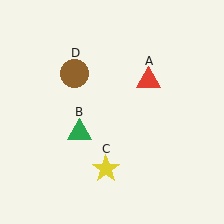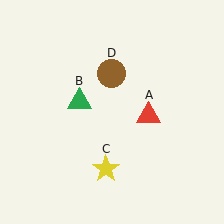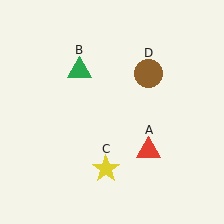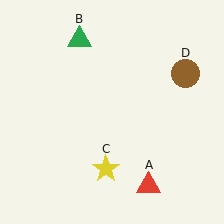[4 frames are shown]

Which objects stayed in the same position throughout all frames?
Yellow star (object C) remained stationary.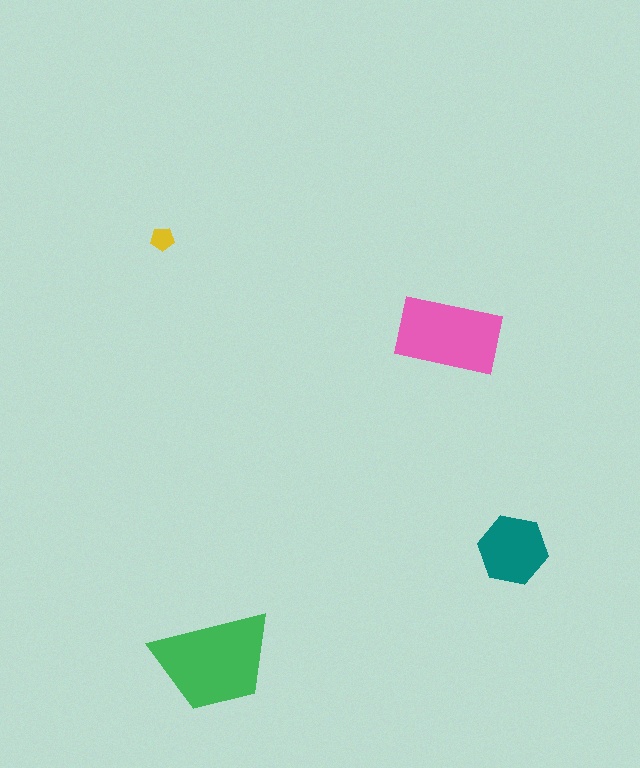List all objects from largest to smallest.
The green trapezoid, the pink rectangle, the teal hexagon, the yellow pentagon.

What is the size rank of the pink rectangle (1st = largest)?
2nd.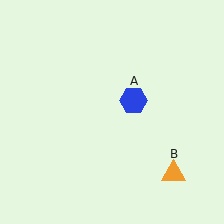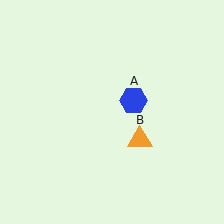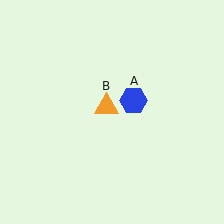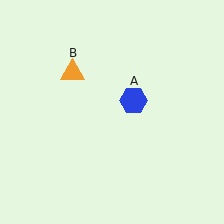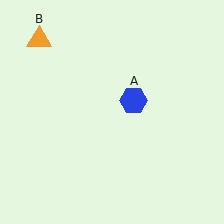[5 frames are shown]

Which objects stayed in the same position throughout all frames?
Blue hexagon (object A) remained stationary.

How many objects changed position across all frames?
1 object changed position: orange triangle (object B).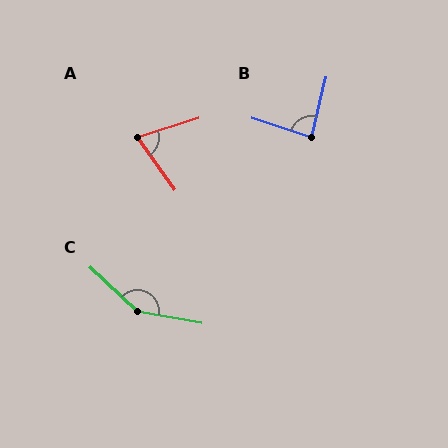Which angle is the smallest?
A, at approximately 72 degrees.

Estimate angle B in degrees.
Approximately 85 degrees.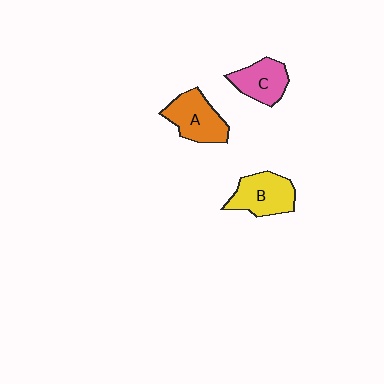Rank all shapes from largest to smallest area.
From largest to smallest: A (orange), B (yellow), C (pink).